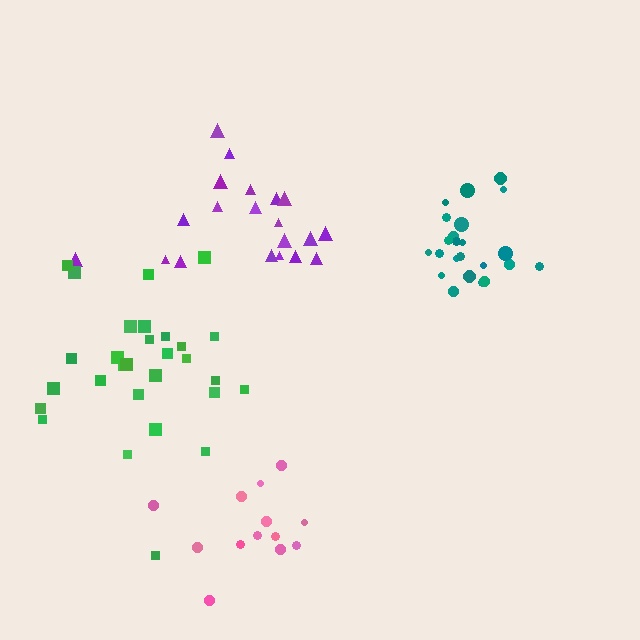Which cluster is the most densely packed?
Teal.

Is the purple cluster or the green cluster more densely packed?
Purple.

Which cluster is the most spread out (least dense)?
Green.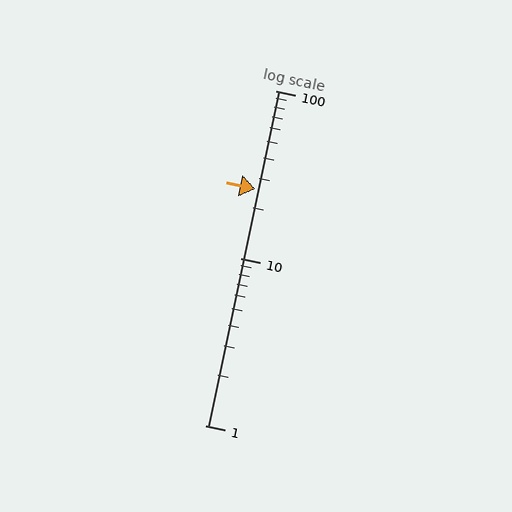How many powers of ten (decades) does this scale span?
The scale spans 2 decades, from 1 to 100.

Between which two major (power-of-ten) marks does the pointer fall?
The pointer is between 10 and 100.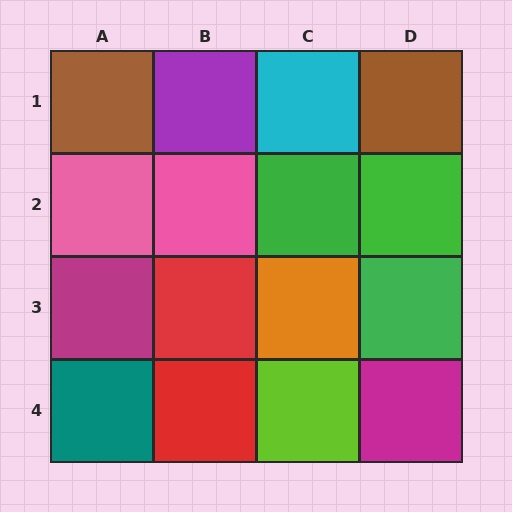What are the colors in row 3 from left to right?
Magenta, red, orange, green.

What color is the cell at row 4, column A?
Teal.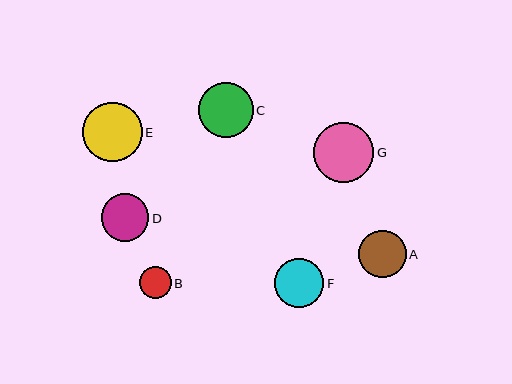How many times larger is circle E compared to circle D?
Circle E is approximately 1.3 times the size of circle D.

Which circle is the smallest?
Circle B is the smallest with a size of approximately 32 pixels.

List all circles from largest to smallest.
From largest to smallest: G, E, C, F, D, A, B.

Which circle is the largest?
Circle G is the largest with a size of approximately 60 pixels.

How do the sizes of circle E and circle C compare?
Circle E and circle C are approximately the same size.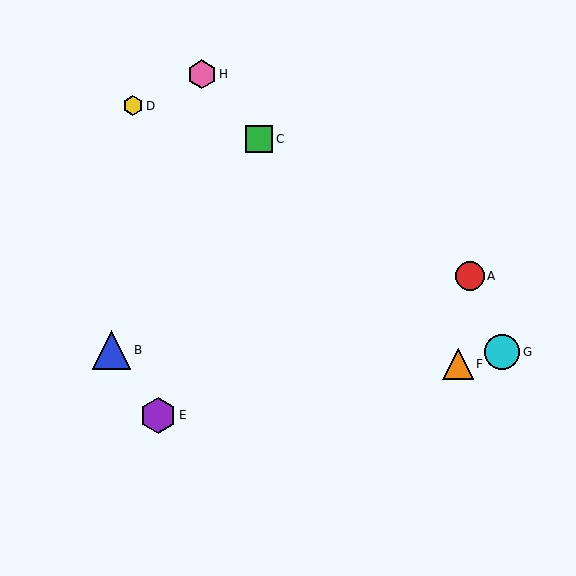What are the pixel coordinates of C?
Object C is at (259, 139).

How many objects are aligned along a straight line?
3 objects (C, F, H) are aligned along a straight line.